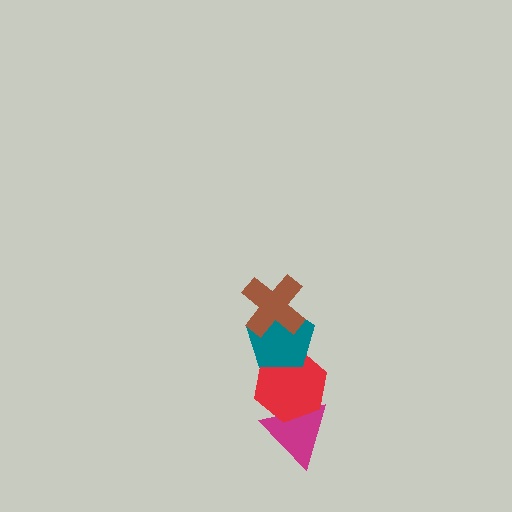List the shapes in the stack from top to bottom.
From top to bottom: the brown cross, the teal pentagon, the red hexagon, the magenta triangle.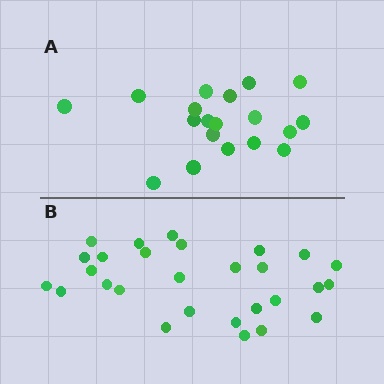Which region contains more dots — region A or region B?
Region B (the bottom region) has more dots.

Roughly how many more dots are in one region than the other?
Region B has roughly 8 or so more dots than region A.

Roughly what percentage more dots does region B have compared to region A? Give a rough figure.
About 45% more.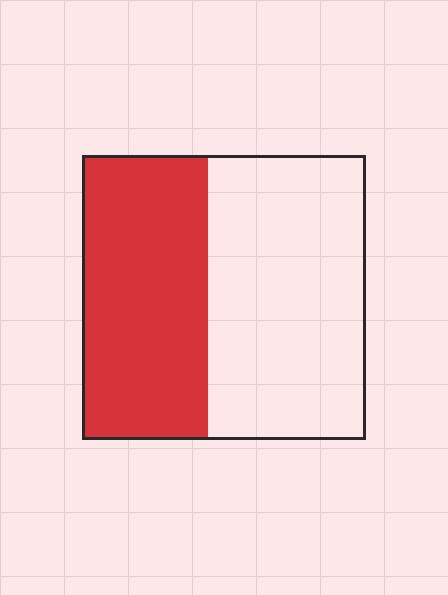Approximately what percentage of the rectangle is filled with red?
Approximately 45%.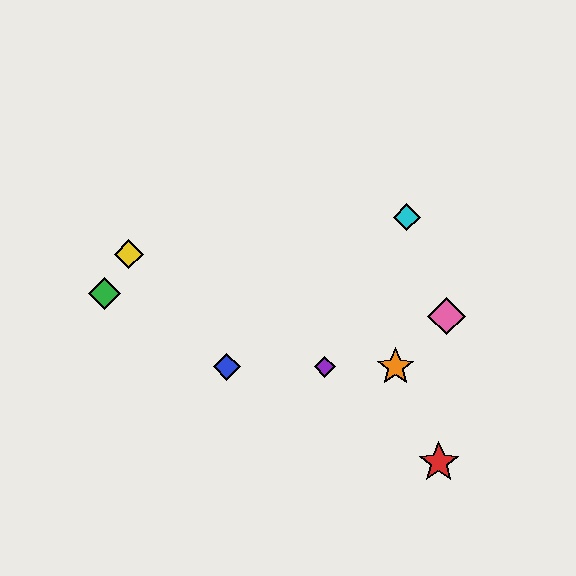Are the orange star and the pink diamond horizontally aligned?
No, the orange star is at y≈367 and the pink diamond is at y≈316.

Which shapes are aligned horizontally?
The blue diamond, the purple diamond, the orange star are aligned horizontally.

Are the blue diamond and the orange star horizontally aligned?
Yes, both are at y≈367.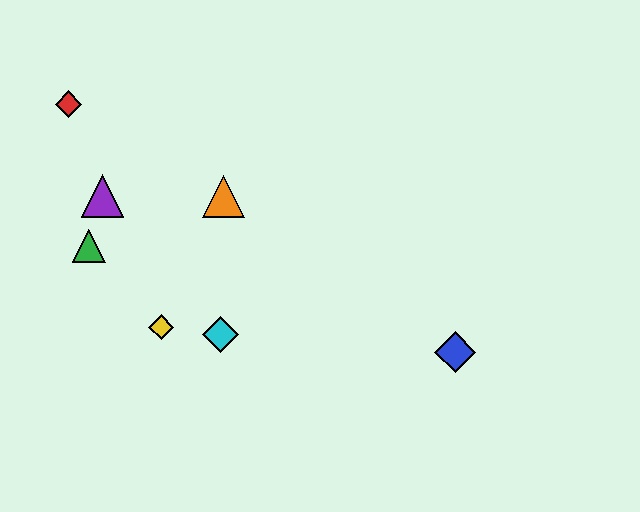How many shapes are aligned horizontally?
2 shapes (the purple triangle, the orange triangle) are aligned horizontally.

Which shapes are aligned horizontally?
The purple triangle, the orange triangle are aligned horizontally.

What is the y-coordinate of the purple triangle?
The purple triangle is at y≈196.